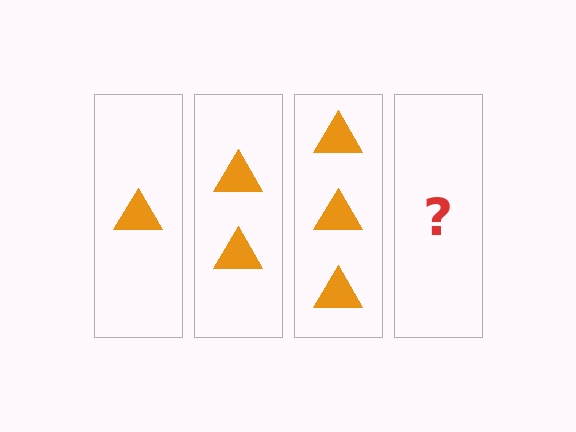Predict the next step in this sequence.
The next step is 4 triangles.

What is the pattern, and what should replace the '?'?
The pattern is that each step adds one more triangle. The '?' should be 4 triangles.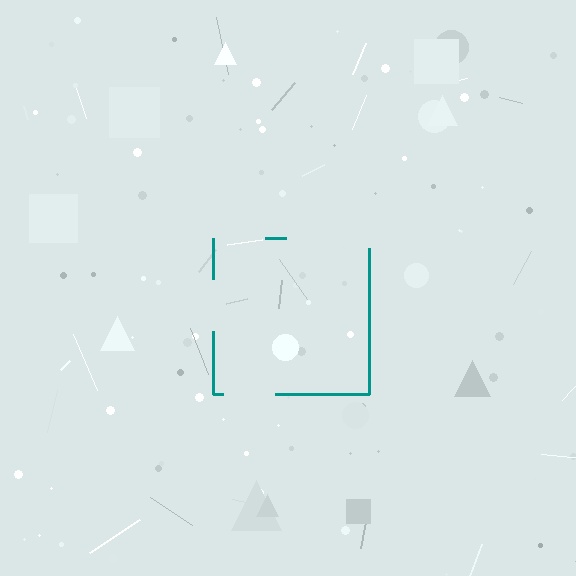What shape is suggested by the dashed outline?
The dashed outline suggests a square.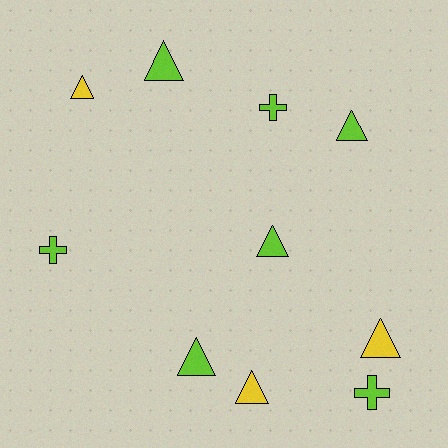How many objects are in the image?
There are 10 objects.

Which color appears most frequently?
Lime, with 7 objects.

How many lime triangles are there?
There are 4 lime triangles.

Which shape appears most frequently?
Triangle, with 7 objects.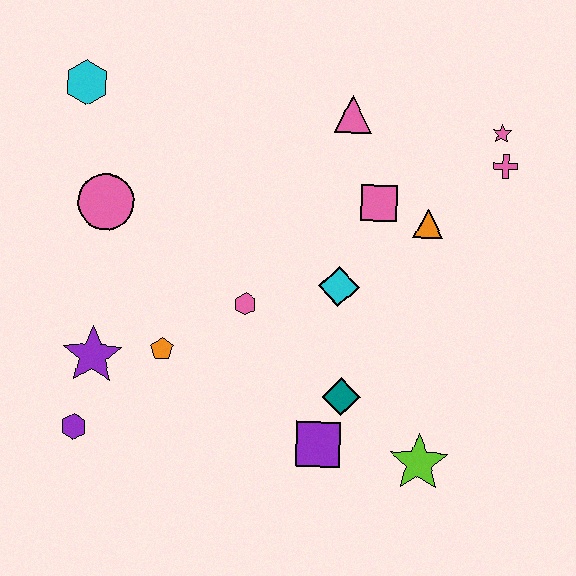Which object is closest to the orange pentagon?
The purple star is closest to the orange pentagon.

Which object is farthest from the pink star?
The purple hexagon is farthest from the pink star.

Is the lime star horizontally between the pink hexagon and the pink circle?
No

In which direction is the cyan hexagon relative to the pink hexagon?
The cyan hexagon is above the pink hexagon.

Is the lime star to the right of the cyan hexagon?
Yes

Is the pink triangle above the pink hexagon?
Yes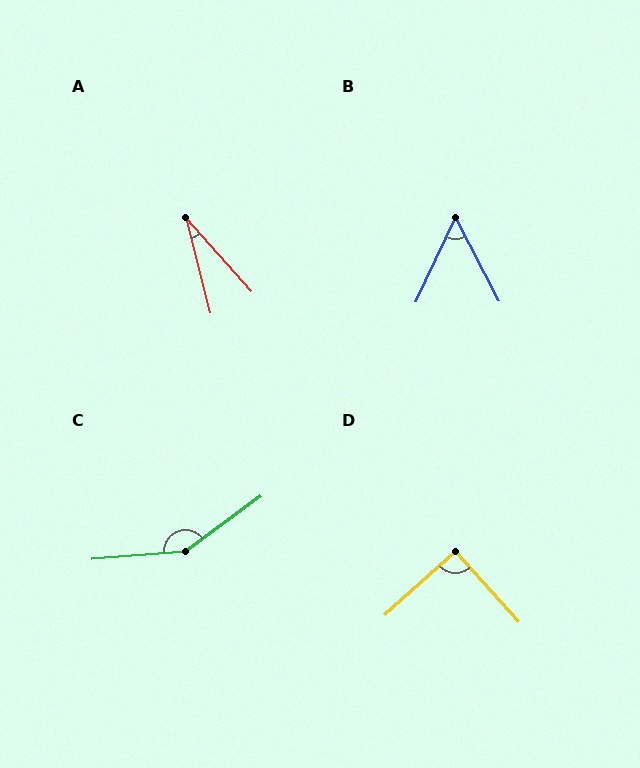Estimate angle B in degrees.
Approximately 52 degrees.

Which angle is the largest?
C, at approximately 148 degrees.